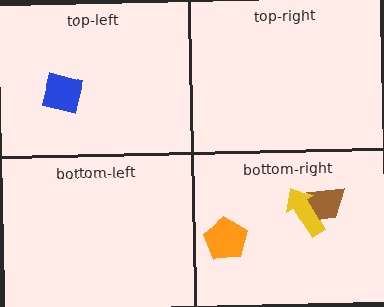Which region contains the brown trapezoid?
The bottom-right region.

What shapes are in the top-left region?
The blue square.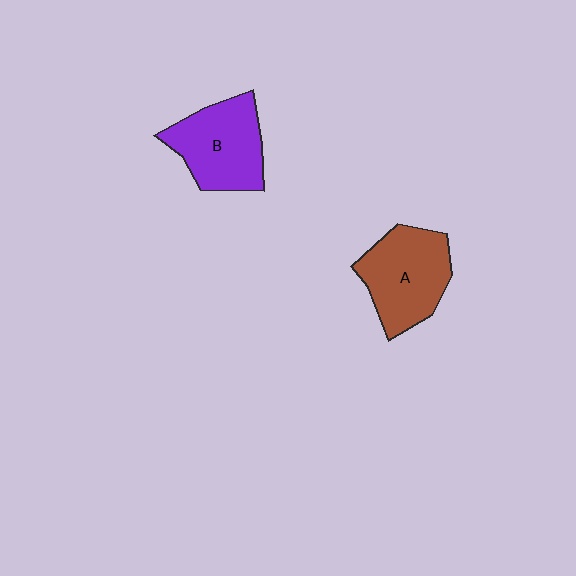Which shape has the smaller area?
Shape B (purple).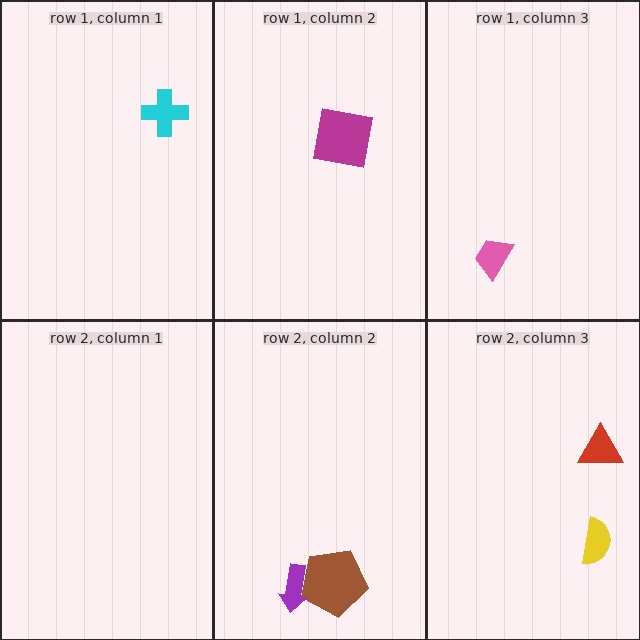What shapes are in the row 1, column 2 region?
The magenta square.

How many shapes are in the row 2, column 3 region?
2.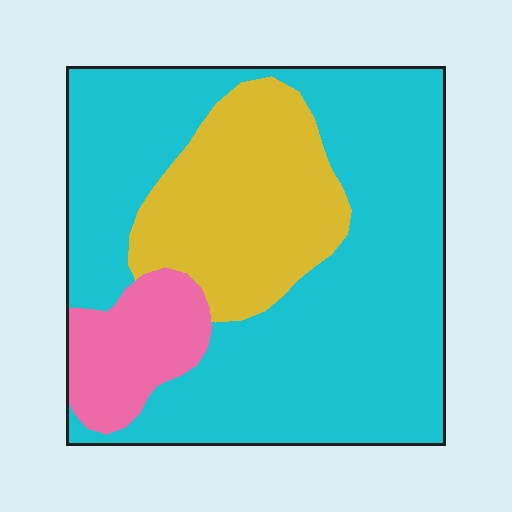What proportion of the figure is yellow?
Yellow covers 24% of the figure.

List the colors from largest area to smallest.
From largest to smallest: cyan, yellow, pink.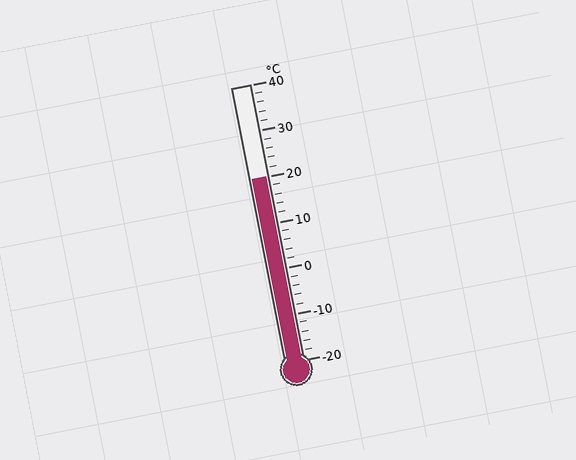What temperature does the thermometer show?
The thermometer shows approximately 20°C.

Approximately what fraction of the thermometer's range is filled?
The thermometer is filled to approximately 65% of its range.